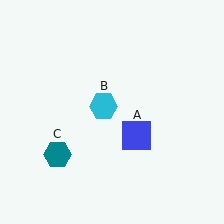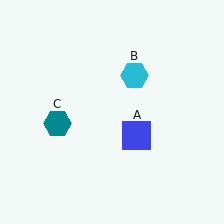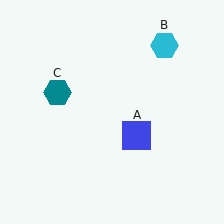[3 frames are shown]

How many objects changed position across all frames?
2 objects changed position: cyan hexagon (object B), teal hexagon (object C).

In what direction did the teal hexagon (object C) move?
The teal hexagon (object C) moved up.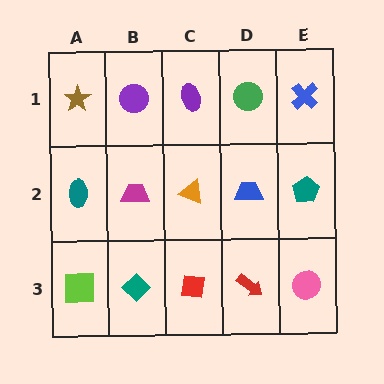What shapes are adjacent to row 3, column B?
A magenta trapezoid (row 2, column B), a lime square (row 3, column A), a red square (row 3, column C).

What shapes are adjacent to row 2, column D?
A green circle (row 1, column D), a red arrow (row 3, column D), an orange triangle (row 2, column C), a teal pentagon (row 2, column E).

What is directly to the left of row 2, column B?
A teal ellipse.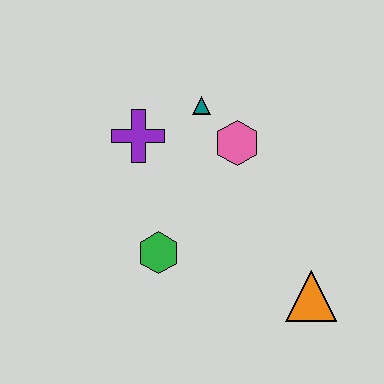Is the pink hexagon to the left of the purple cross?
No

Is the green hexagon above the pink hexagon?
No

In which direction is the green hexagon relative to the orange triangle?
The green hexagon is to the left of the orange triangle.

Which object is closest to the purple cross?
The teal triangle is closest to the purple cross.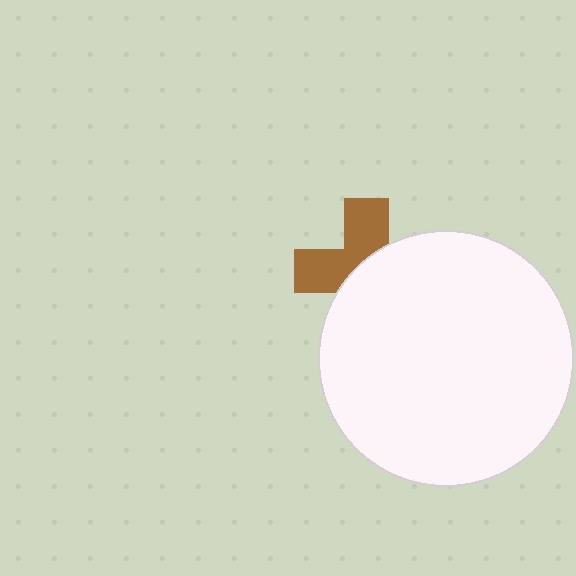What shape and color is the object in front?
The object in front is a white circle.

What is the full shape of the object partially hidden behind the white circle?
The partially hidden object is a brown cross.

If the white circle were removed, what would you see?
You would see the complete brown cross.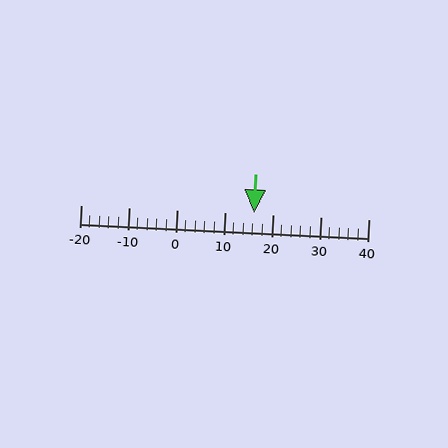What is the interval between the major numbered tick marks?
The major tick marks are spaced 10 units apart.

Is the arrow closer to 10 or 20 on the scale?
The arrow is closer to 20.